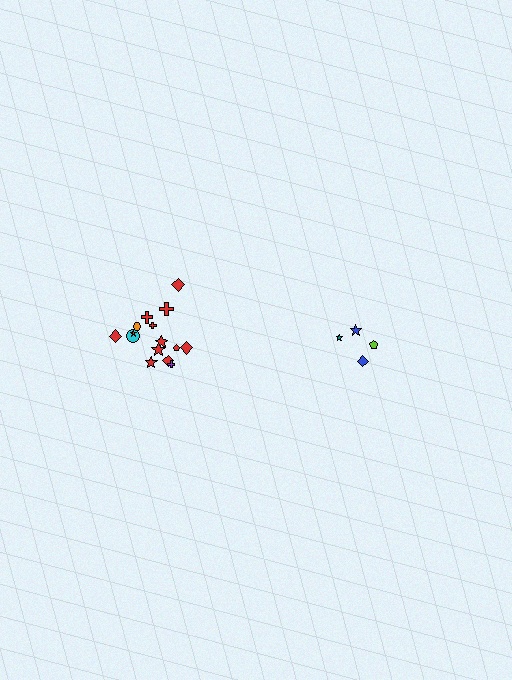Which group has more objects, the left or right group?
The left group.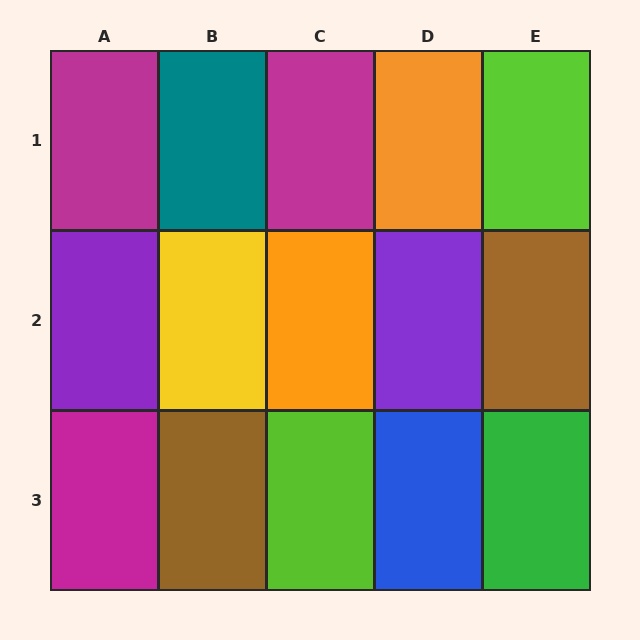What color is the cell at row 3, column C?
Lime.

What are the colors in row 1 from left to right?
Magenta, teal, magenta, orange, lime.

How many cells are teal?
1 cell is teal.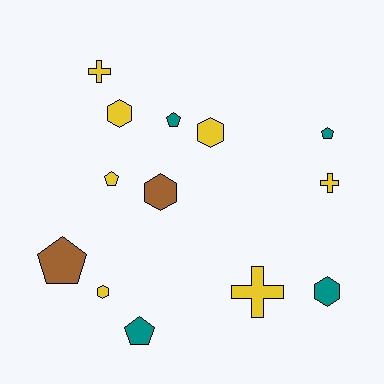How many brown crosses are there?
There are no brown crosses.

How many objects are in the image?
There are 13 objects.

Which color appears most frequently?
Yellow, with 7 objects.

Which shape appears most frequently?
Hexagon, with 5 objects.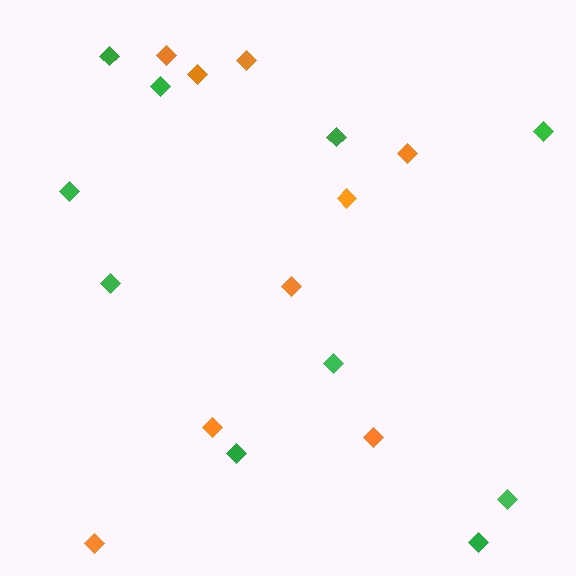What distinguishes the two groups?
There are 2 groups: one group of orange diamonds (9) and one group of green diamonds (10).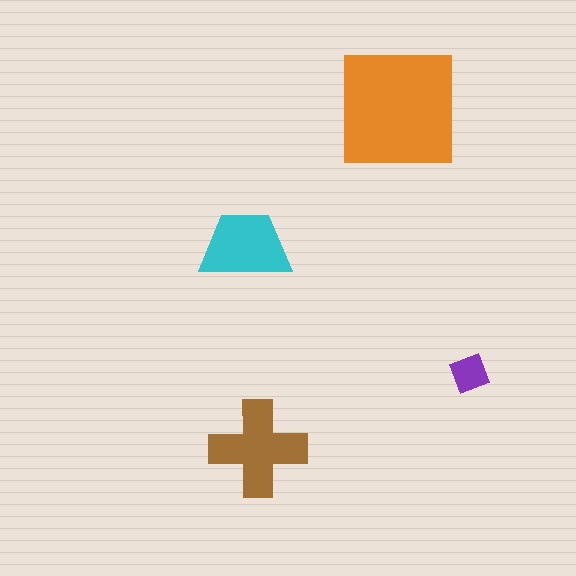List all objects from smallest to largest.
The purple diamond, the cyan trapezoid, the brown cross, the orange square.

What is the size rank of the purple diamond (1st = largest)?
4th.